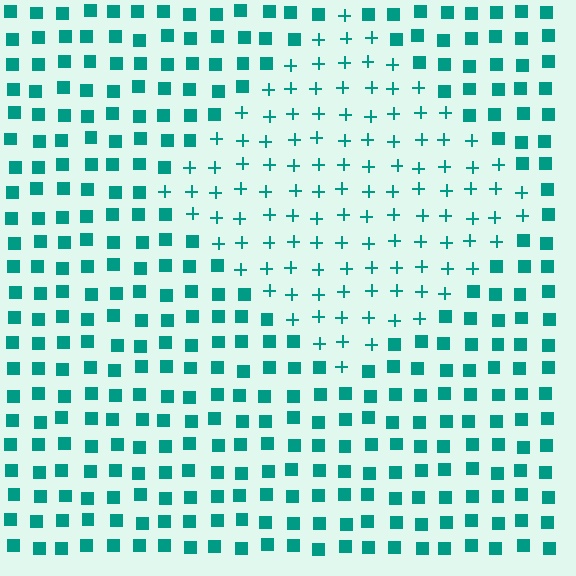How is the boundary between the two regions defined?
The boundary is defined by a change in element shape: plus signs inside vs. squares outside. All elements share the same color and spacing.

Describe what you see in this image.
The image is filled with small teal elements arranged in a uniform grid. A diamond-shaped region contains plus signs, while the surrounding area contains squares. The boundary is defined purely by the change in element shape.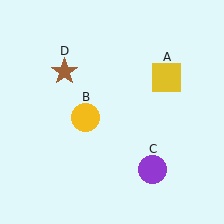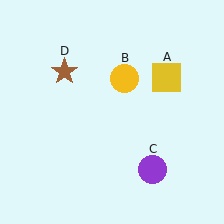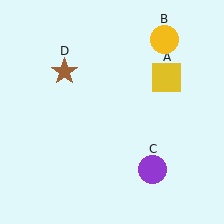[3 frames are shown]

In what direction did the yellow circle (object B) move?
The yellow circle (object B) moved up and to the right.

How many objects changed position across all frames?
1 object changed position: yellow circle (object B).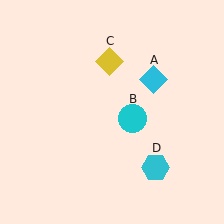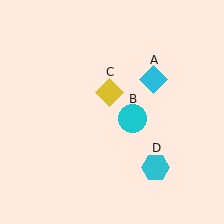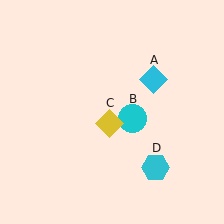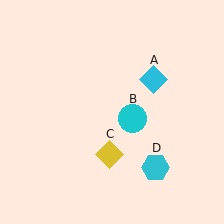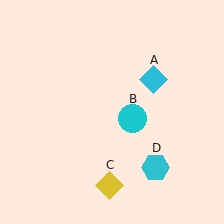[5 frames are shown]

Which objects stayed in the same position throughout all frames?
Cyan diamond (object A) and cyan circle (object B) and cyan hexagon (object D) remained stationary.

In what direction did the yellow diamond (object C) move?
The yellow diamond (object C) moved down.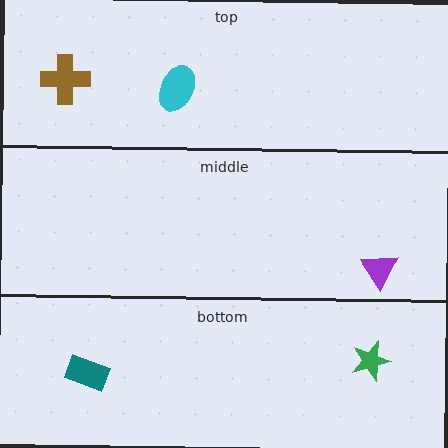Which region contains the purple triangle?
The middle region.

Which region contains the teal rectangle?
The bottom region.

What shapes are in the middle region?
The purple triangle.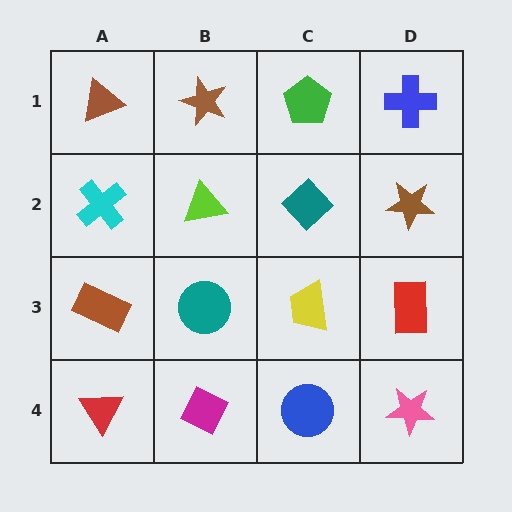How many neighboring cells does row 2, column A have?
3.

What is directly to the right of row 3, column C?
A red rectangle.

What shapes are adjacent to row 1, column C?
A teal diamond (row 2, column C), a brown star (row 1, column B), a blue cross (row 1, column D).